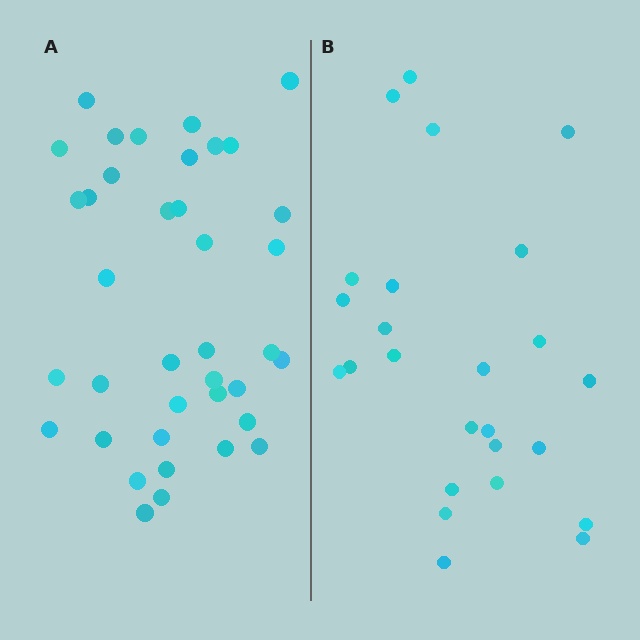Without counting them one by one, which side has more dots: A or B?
Region A (the left region) has more dots.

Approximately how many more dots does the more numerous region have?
Region A has approximately 15 more dots than region B.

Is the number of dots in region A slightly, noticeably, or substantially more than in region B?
Region A has substantially more. The ratio is roughly 1.5 to 1.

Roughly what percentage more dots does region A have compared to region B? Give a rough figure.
About 50% more.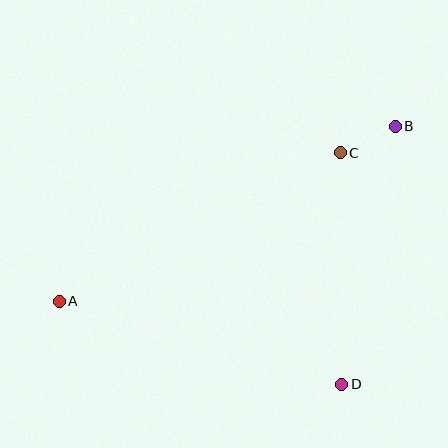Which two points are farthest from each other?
Points A and B are farthest from each other.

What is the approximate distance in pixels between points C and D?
The distance between C and D is approximately 232 pixels.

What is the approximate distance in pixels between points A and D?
The distance between A and D is approximately 295 pixels.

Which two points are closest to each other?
Points B and C are closest to each other.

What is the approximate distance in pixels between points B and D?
The distance between B and D is approximately 263 pixels.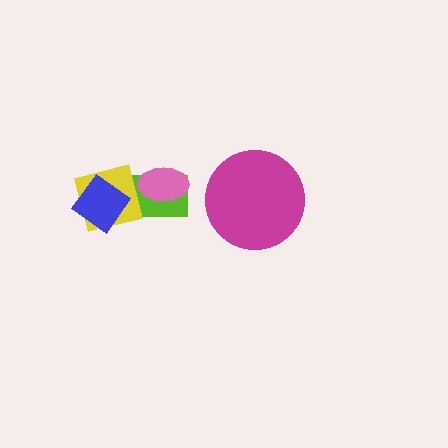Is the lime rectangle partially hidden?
Yes, it is partially covered by another shape.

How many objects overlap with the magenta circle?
0 objects overlap with the magenta circle.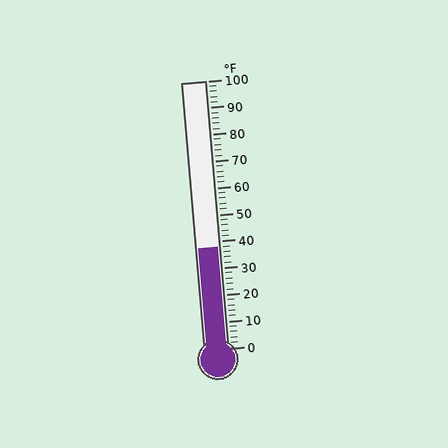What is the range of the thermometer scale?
The thermometer scale ranges from 0°F to 100°F.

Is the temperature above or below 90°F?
The temperature is below 90°F.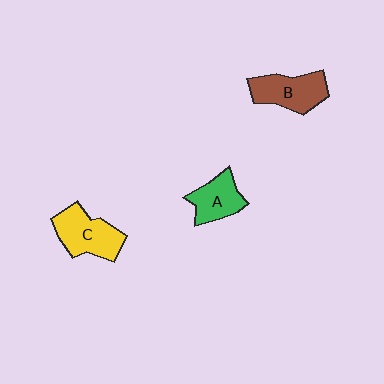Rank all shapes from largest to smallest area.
From largest to smallest: C (yellow), B (brown), A (green).